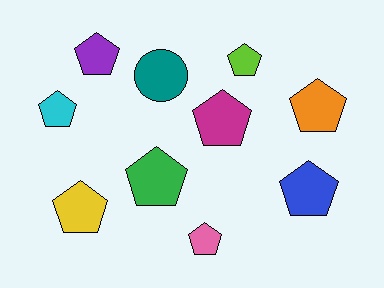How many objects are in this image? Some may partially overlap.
There are 10 objects.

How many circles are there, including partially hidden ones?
There is 1 circle.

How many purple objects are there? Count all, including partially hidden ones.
There is 1 purple object.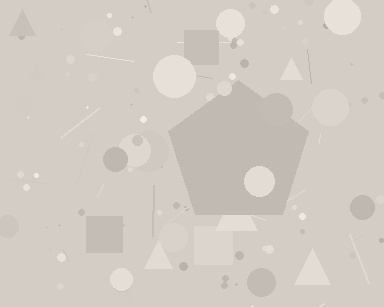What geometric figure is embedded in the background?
A pentagon is embedded in the background.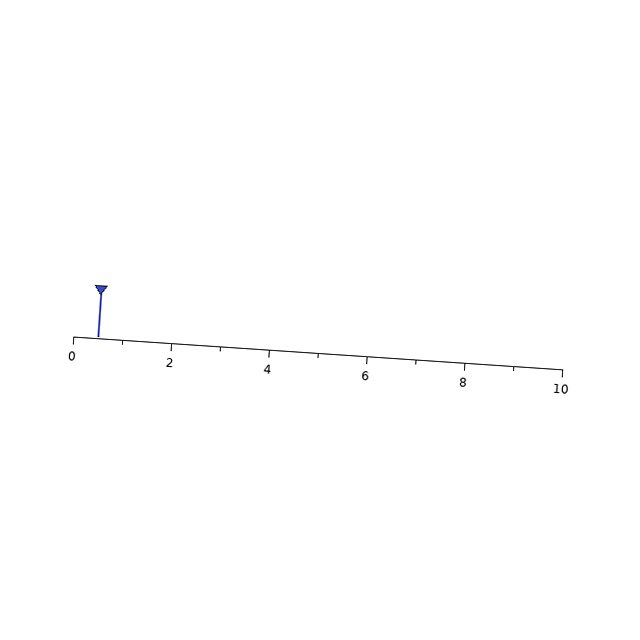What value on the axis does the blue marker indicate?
The marker indicates approximately 0.5.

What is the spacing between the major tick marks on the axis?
The major ticks are spaced 2 apart.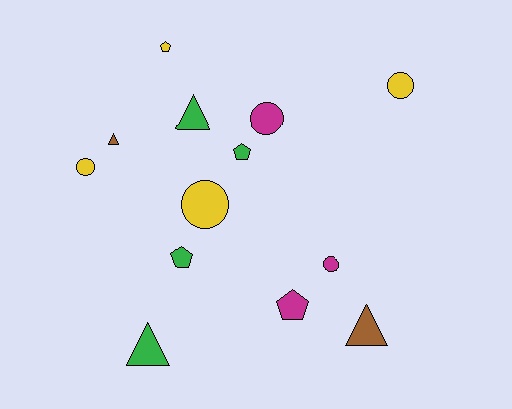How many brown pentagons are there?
There are no brown pentagons.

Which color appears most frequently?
Green, with 4 objects.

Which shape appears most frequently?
Circle, with 5 objects.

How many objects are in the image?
There are 13 objects.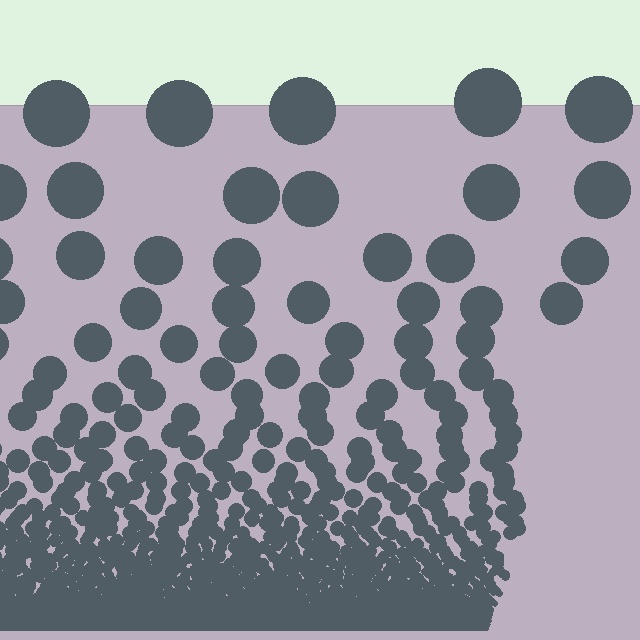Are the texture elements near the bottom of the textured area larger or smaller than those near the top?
Smaller. The gradient is inverted — elements near the bottom are smaller and denser.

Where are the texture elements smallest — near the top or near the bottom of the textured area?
Near the bottom.